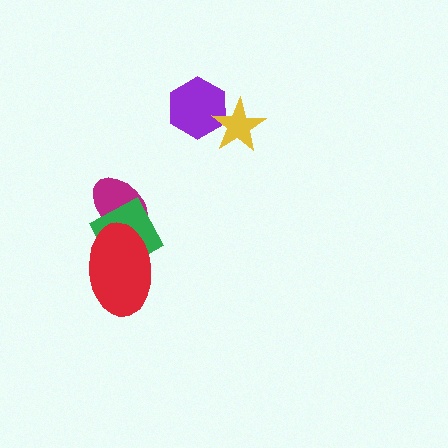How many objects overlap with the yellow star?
1 object overlaps with the yellow star.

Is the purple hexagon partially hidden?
Yes, it is partially covered by another shape.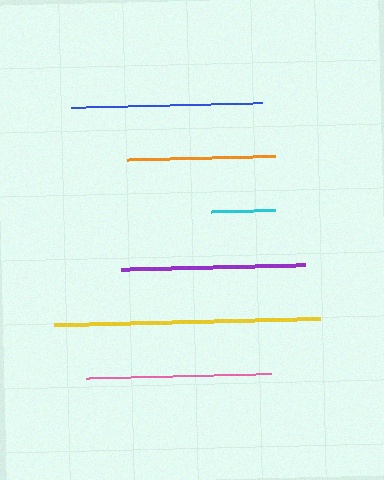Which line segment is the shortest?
The cyan line is the shortest at approximately 64 pixels.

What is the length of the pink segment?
The pink segment is approximately 186 pixels long.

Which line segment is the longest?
The yellow line is the longest at approximately 265 pixels.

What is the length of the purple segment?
The purple segment is approximately 184 pixels long.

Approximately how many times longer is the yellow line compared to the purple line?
The yellow line is approximately 1.4 times the length of the purple line.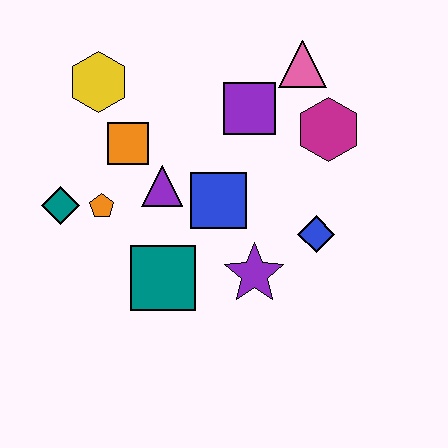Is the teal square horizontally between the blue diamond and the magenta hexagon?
No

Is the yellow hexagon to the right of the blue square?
No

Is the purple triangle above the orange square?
No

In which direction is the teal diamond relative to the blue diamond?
The teal diamond is to the left of the blue diamond.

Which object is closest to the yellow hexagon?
The orange square is closest to the yellow hexagon.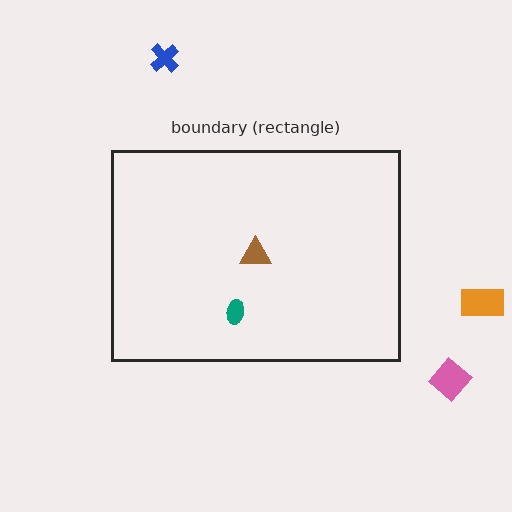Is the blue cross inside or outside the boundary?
Outside.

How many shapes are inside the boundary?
2 inside, 3 outside.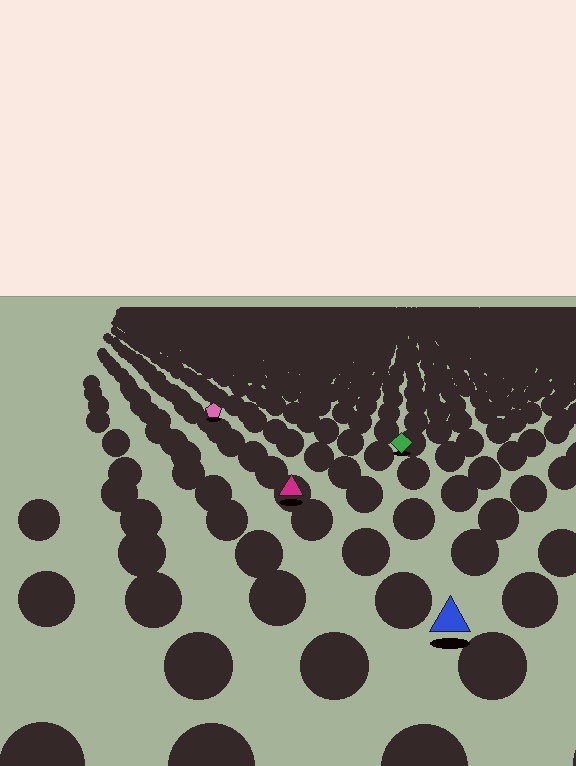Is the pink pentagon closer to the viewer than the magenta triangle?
No. The magenta triangle is closer — you can tell from the texture gradient: the ground texture is coarser near it.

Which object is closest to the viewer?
The blue triangle is closest. The texture marks near it are larger and more spread out.